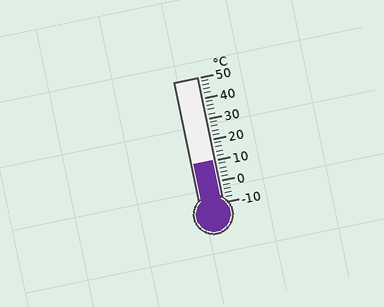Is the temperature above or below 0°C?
The temperature is above 0°C.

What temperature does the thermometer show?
The thermometer shows approximately 10°C.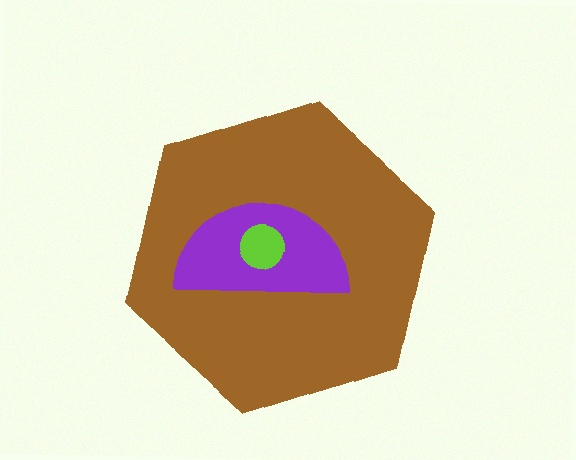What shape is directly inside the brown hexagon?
The purple semicircle.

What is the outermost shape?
The brown hexagon.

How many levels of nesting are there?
3.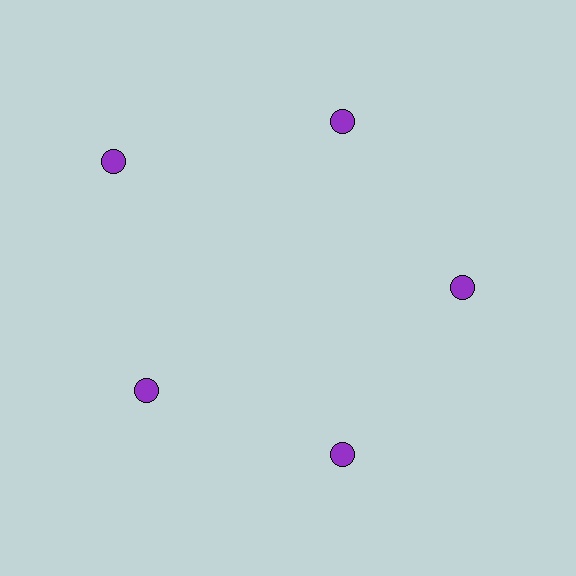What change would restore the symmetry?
The symmetry would be restored by moving it inward, back onto the ring so that all 5 circles sit at equal angles and equal distance from the center.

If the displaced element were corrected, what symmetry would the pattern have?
It would have 5-fold rotational symmetry — the pattern would map onto itself every 72 degrees.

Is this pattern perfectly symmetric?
No. The 5 purple circles are arranged in a ring, but one element near the 10 o'clock position is pushed outward from the center, breaking the 5-fold rotational symmetry.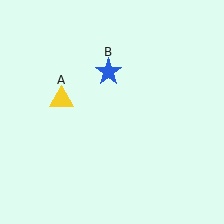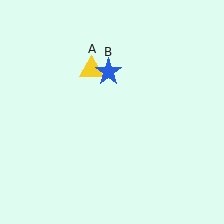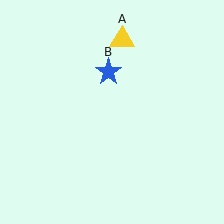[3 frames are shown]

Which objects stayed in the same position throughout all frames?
Blue star (object B) remained stationary.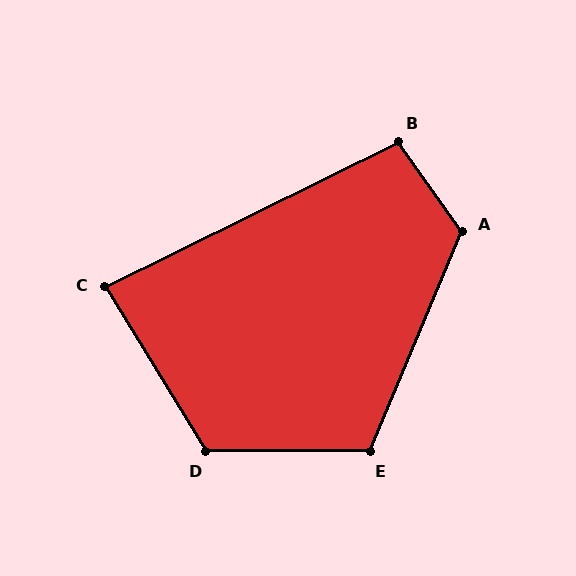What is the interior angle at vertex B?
Approximately 99 degrees (obtuse).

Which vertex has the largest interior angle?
A, at approximately 122 degrees.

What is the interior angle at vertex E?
Approximately 113 degrees (obtuse).